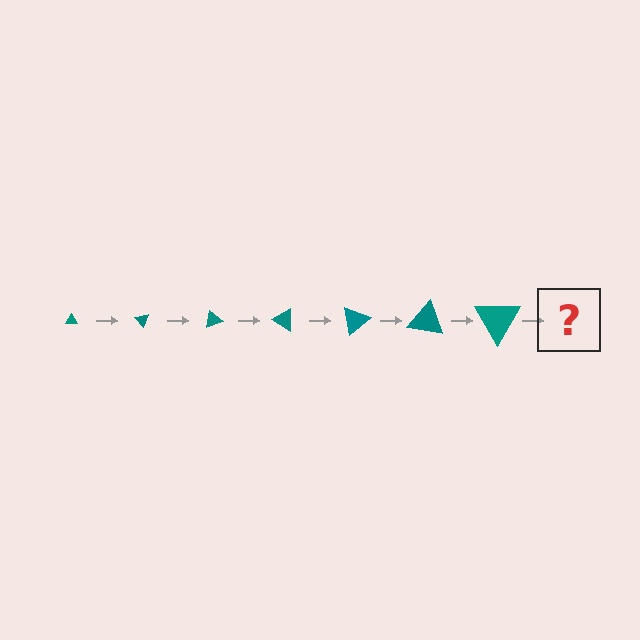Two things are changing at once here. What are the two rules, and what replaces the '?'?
The two rules are that the triangle grows larger each step and it rotates 50 degrees each step. The '?' should be a triangle, larger than the previous one and rotated 350 degrees from the start.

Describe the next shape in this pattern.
It should be a triangle, larger than the previous one and rotated 350 degrees from the start.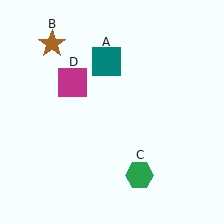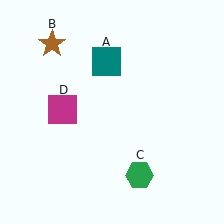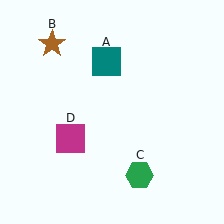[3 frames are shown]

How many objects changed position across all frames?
1 object changed position: magenta square (object D).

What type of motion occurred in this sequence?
The magenta square (object D) rotated counterclockwise around the center of the scene.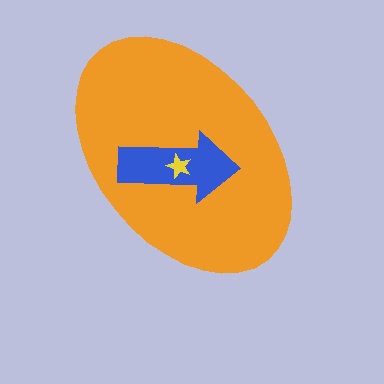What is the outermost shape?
The orange ellipse.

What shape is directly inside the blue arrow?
The yellow star.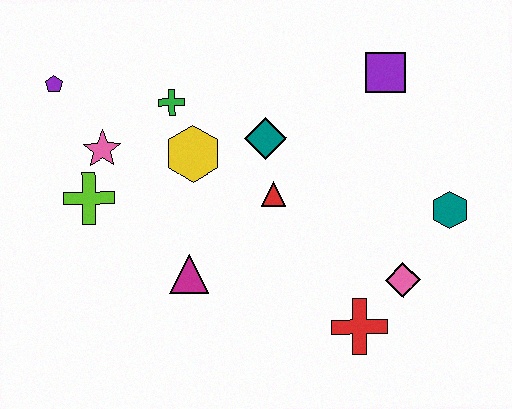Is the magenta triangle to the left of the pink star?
No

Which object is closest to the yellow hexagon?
The green cross is closest to the yellow hexagon.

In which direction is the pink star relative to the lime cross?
The pink star is above the lime cross.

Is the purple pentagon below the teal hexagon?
No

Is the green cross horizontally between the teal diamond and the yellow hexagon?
No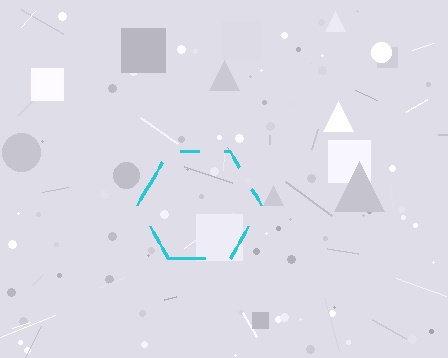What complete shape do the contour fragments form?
The contour fragments form a hexagon.